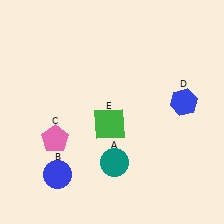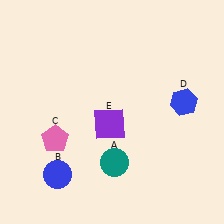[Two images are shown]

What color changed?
The square (E) changed from green in Image 1 to purple in Image 2.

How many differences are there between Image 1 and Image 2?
There is 1 difference between the two images.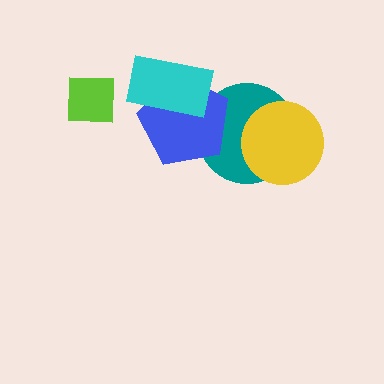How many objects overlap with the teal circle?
2 objects overlap with the teal circle.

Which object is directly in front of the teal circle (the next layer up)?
The yellow circle is directly in front of the teal circle.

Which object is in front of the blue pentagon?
The cyan rectangle is in front of the blue pentagon.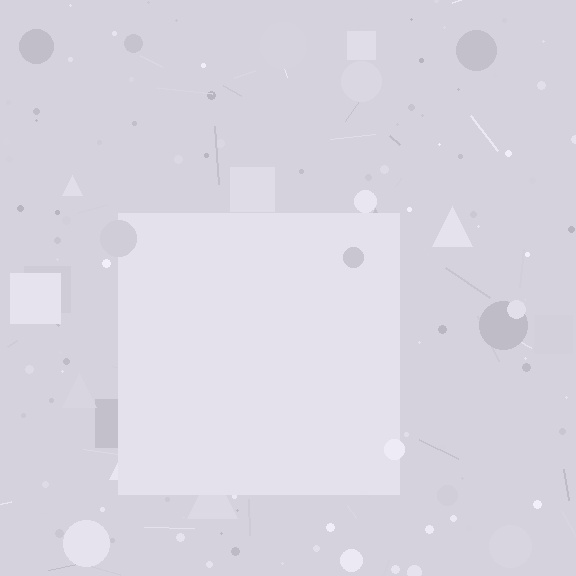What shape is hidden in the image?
A square is hidden in the image.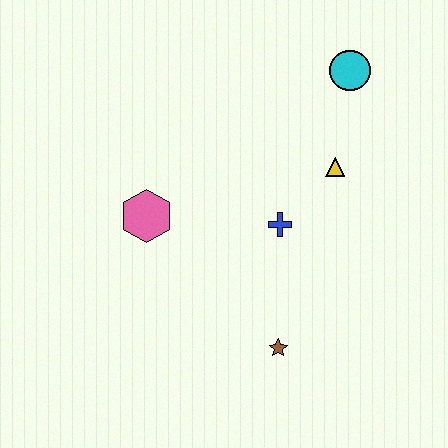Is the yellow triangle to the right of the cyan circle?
No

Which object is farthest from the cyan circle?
The brown star is farthest from the cyan circle.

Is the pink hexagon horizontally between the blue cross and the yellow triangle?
No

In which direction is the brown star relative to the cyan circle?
The brown star is below the cyan circle.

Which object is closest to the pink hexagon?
The blue cross is closest to the pink hexagon.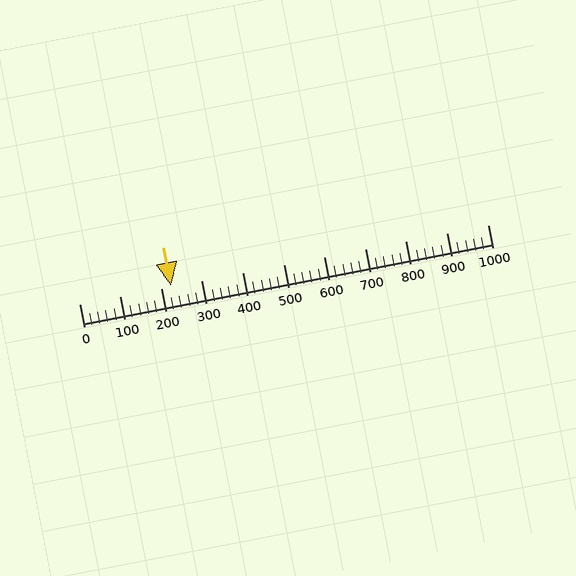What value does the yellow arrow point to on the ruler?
The yellow arrow points to approximately 225.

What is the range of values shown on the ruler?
The ruler shows values from 0 to 1000.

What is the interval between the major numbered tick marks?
The major tick marks are spaced 100 units apart.